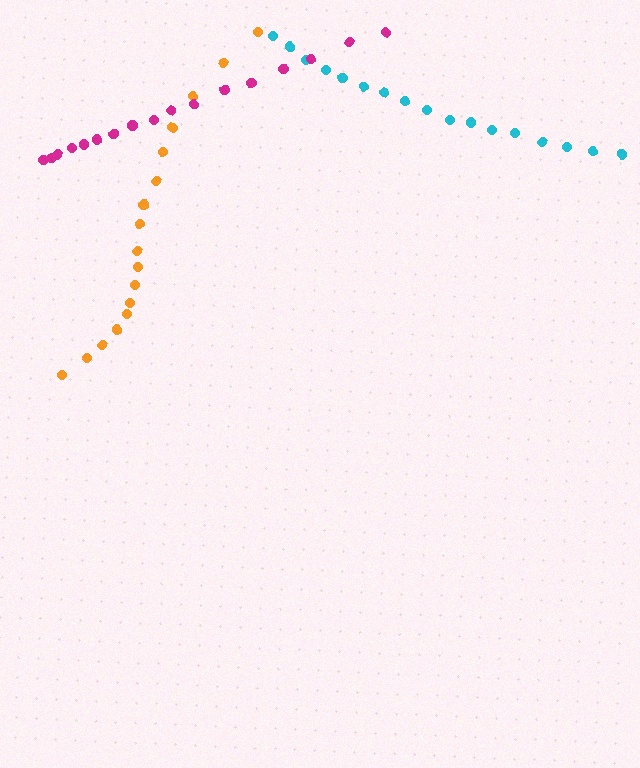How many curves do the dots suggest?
There are 3 distinct paths.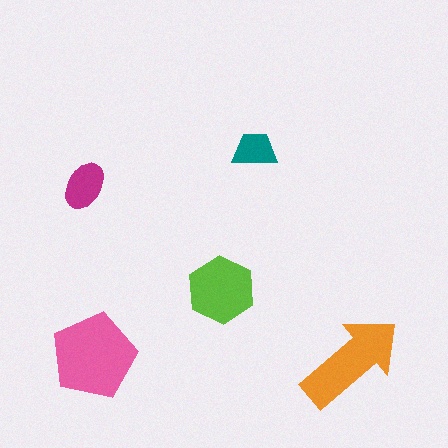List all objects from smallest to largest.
The teal trapezoid, the magenta ellipse, the lime hexagon, the orange arrow, the pink pentagon.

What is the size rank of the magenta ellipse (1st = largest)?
4th.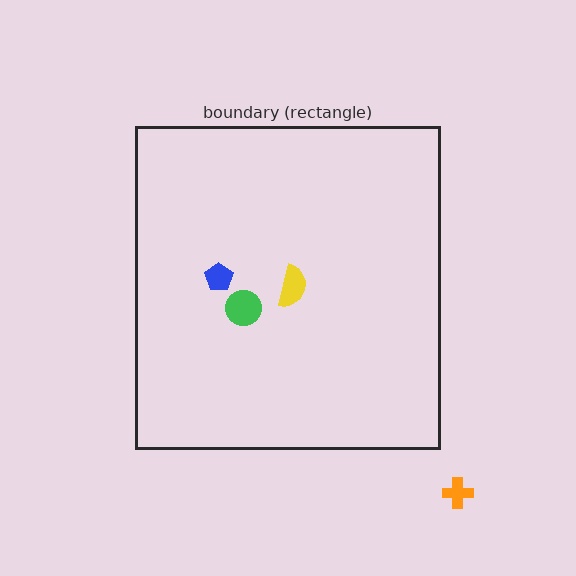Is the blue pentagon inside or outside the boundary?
Inside.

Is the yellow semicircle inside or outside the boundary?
Inside.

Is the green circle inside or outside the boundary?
Inside.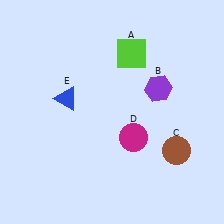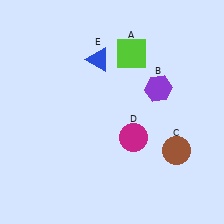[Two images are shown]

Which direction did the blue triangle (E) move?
The blue triangle (E) moved up.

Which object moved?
The blue triangle (E) moved up.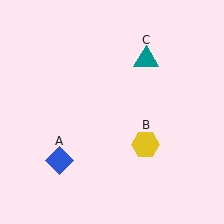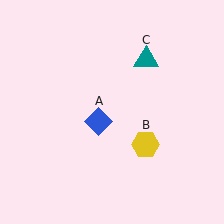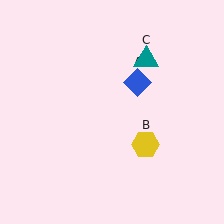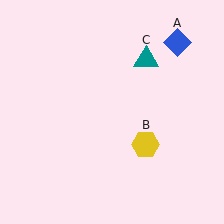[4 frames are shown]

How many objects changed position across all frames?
1 object changed position: blue diamond (object A).